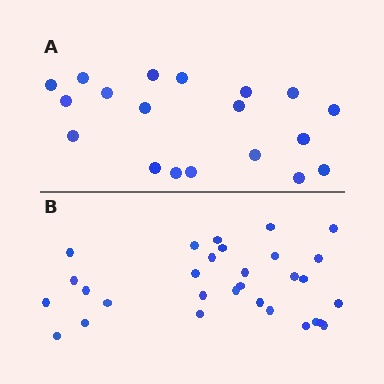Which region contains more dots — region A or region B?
Region B (the bottom region) has more dots.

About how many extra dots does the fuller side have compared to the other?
Region B has roughly 12 or so more dots than region A.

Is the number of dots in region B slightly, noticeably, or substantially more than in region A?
Region B has substantially more. The ratio is roughly 1.6 to 1.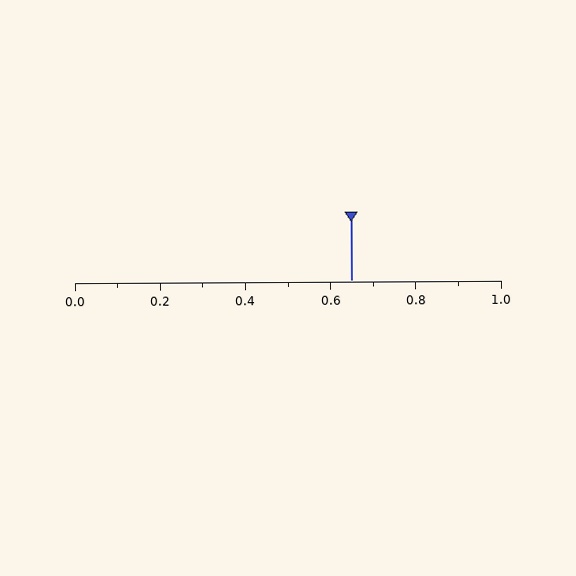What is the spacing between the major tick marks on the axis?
The major ticks are spaced 0.2 apart.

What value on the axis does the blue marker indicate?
The marker indicates approximately 0.65.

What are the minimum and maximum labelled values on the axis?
The axis runs from 0.0 to 1.0.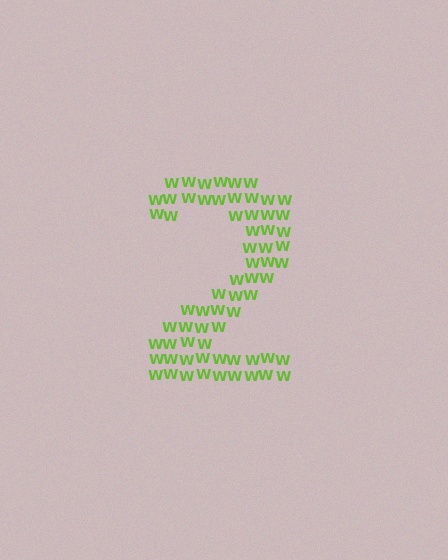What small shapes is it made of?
It is made of small letter W's.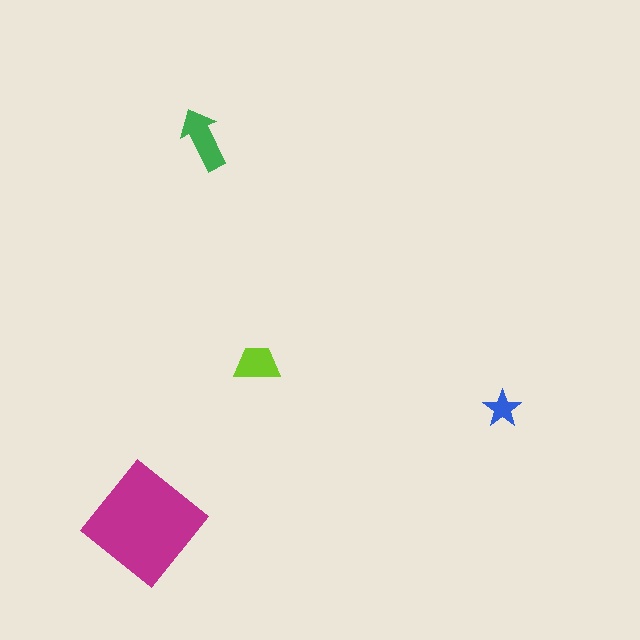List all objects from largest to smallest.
The magenta diamond, the green arrow, the lime trapezoid, the blue star.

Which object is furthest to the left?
The magenta diamond is leftmost.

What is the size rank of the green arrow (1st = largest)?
2nd.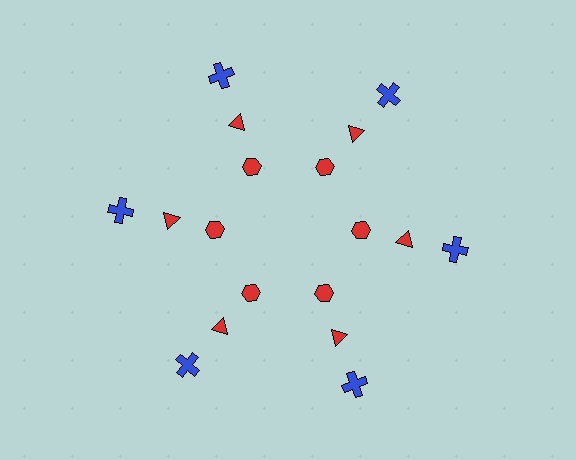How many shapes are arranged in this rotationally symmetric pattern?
There are 18 shapes, arranged in 6 groups of 3.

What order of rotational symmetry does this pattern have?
This pattern has 6-fold rotational symmetry.